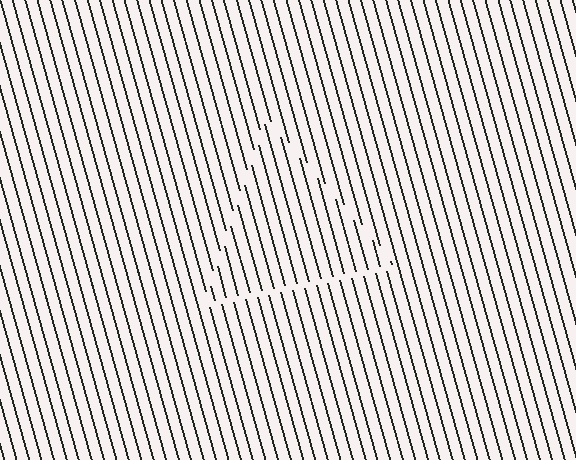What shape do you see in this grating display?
An illusory triangle. The interior of the shape contains the same grating, shifted by half a period — the contour is defined by the phase discontinuity where line-ends from the inner and outer gratings abut.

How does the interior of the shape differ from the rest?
The interior of the shape contains the same grating, shifted by half a period — the contour is defined by the phase discontinuity where line-ends from the inner and outer gratings abut.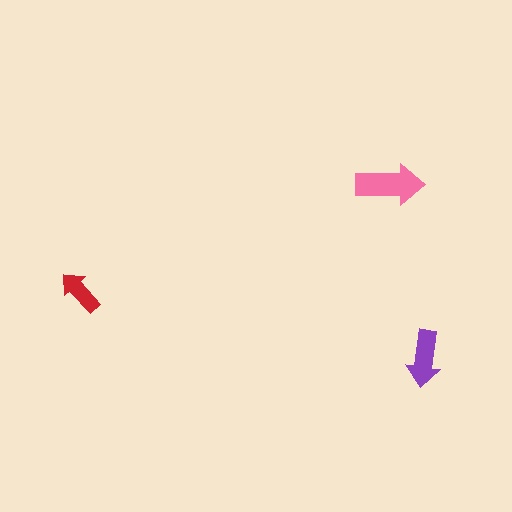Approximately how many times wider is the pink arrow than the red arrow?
About 1.5 times wider.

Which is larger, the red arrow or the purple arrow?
The purple one.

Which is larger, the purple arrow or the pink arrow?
The pink one.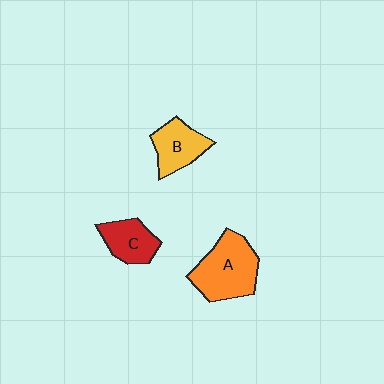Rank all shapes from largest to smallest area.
From largest to smallest: A (orange), B (yellow), C (red).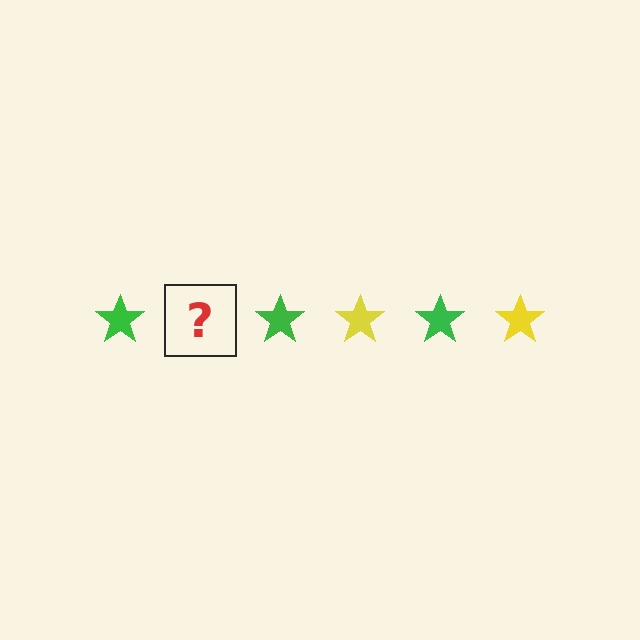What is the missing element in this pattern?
The missing element is a yellow star.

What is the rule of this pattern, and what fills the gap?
The rule is that the pattern cycles through green, yellow stars. The gap should be filled with a yellow star.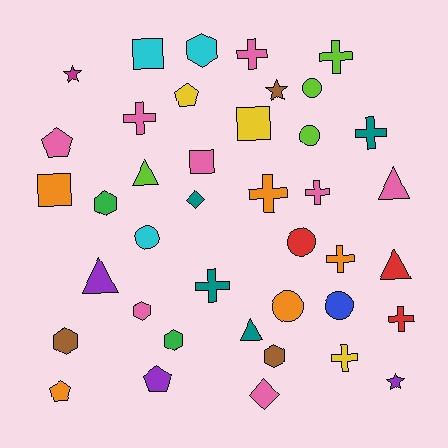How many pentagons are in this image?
There are 4 pentagons.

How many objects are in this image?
There are 40 objects.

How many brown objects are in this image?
There are 3 brown objects.